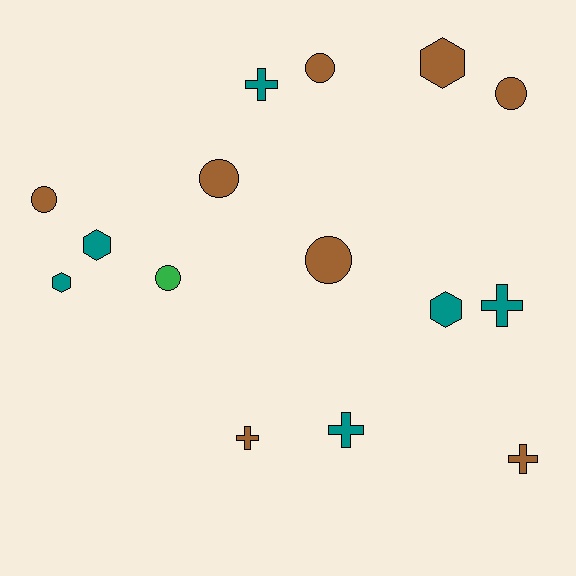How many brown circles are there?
There are 5 brown circles.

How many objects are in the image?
There are 15 objects.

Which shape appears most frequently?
Circle, with 6 objects.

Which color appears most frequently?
Brown, with 8 objects.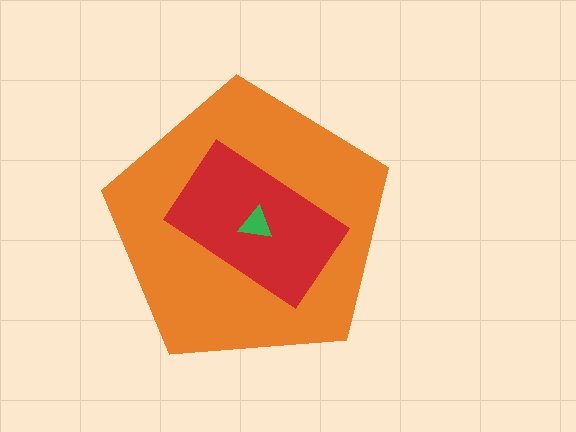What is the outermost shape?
The orange pentagon.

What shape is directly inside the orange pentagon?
The red rectangle.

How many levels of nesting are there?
3.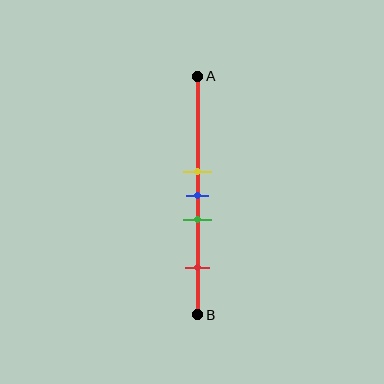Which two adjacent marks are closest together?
The yellow and blue marks are the closest adjacent pair.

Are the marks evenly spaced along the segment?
No, the marks are not evenly spaced.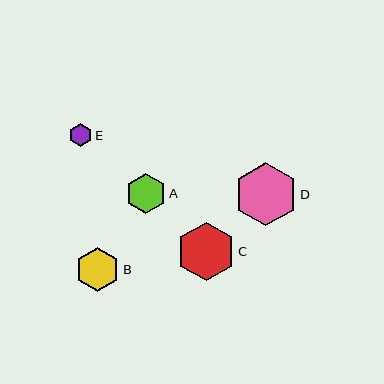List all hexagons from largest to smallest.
From largest to smallest: D, C, B, A, E.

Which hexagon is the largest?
Hexagon D is the largest with a size of approximately 63 pixels.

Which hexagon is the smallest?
Hexagon E is the smallest with a size of approximately 23 pixels.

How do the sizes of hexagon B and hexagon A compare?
Hexagon B and hexagon A are approximately the same size.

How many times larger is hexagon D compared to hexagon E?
Hexagon D is approximately 2.8 times the size of hexagon E.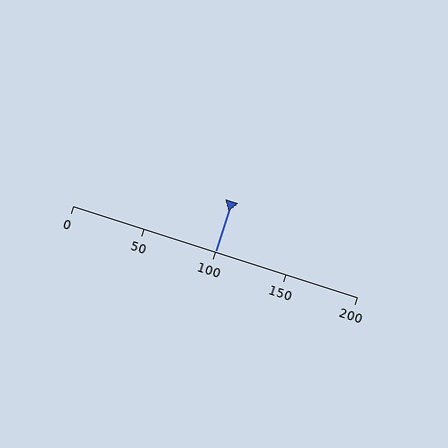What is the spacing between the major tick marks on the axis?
The major ticks are spaced 50 apart.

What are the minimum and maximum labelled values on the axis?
The axis runs from 0 to 200.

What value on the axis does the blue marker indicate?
The marker indicates approximately 100.